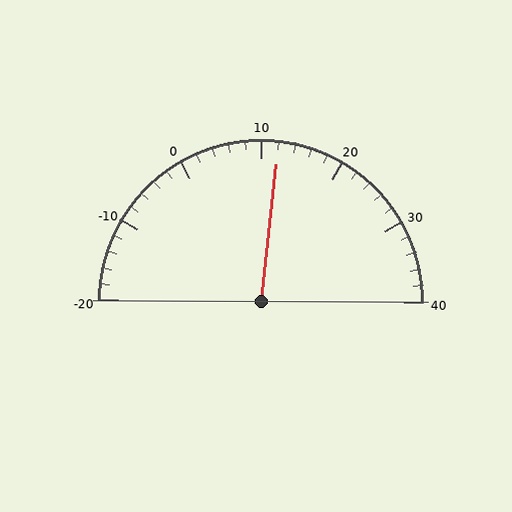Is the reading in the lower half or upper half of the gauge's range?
The reading is in the upper half of the range (-20 to 40).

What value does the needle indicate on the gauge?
The needle indicates approximately 12.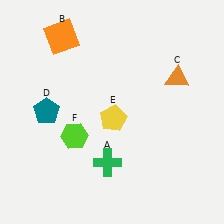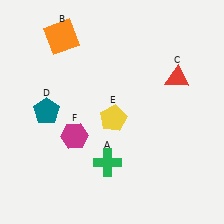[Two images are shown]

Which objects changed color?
C changed from orange to red. F changed from lime to magenta.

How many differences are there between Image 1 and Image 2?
There are 2 differences between the two images.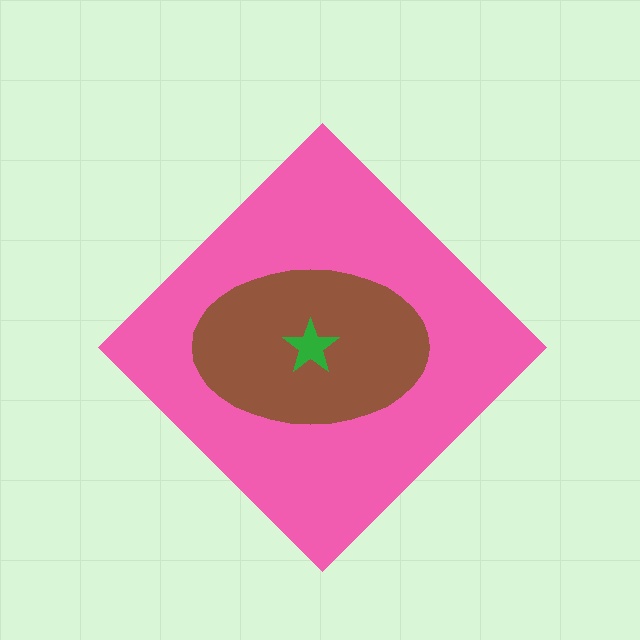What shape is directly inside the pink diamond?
The brown ellipse.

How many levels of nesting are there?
3.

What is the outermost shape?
The pink diamond.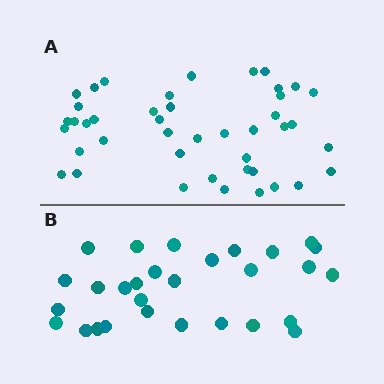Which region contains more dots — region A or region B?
Region A (the top region) has more dots.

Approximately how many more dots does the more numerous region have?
Region A has approximately 15 more dots than region B.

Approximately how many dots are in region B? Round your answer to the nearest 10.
About 30 dots. (The exact count is 29, which rounds to 30.)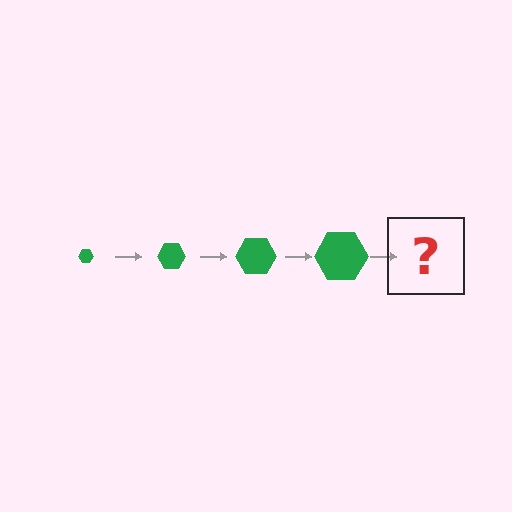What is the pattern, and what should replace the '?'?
The pattern is that the hexagon gets progressively larger each step. The '?' should be a green hexagon, larger than the previous one.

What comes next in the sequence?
The next element should be a green hexagon, larger than the previous one.